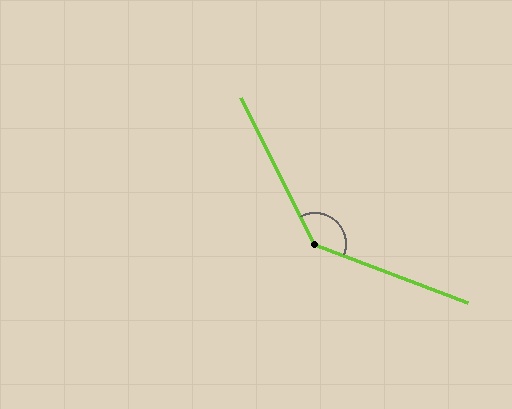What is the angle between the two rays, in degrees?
Approximately 137 degrees.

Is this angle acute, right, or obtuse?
It is obtuse.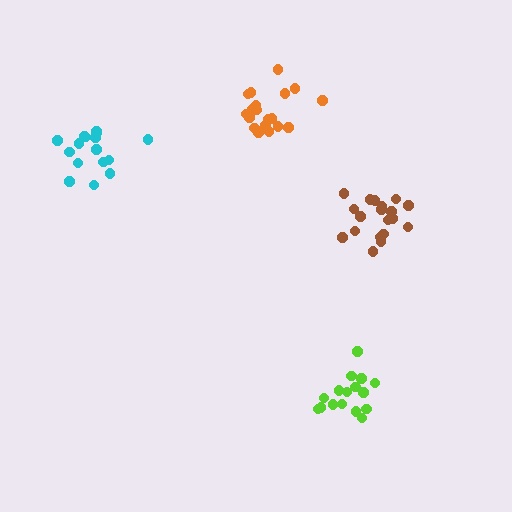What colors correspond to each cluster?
The clusters are colored: lime, orange, cyan, brown.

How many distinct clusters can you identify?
There are 4 distinct clusters.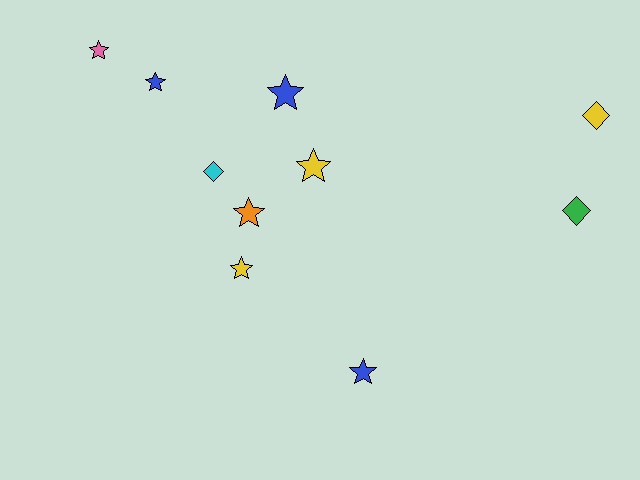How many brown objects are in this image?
There are no brown objects.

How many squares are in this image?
There are no squares.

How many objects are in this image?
There are 10 objects.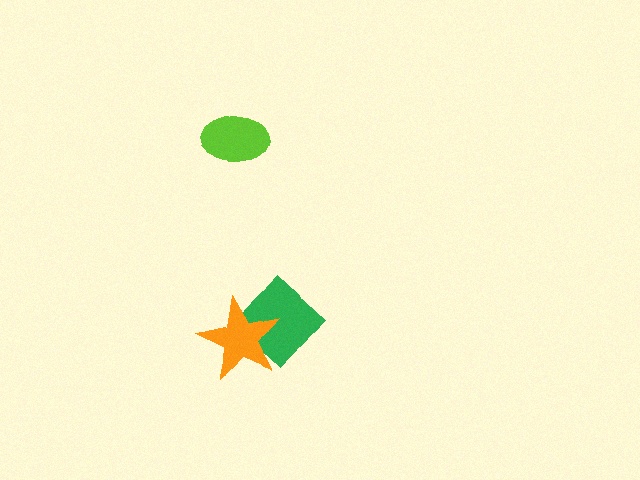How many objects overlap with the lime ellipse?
0 objects overlap with the lime ellipse.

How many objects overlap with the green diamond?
1 object overlaps with the green diamond.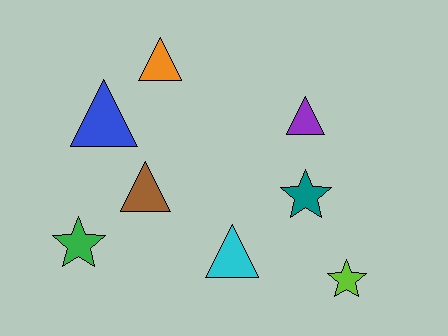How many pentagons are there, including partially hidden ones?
There are no pentagons.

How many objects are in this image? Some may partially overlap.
There are 8 objects.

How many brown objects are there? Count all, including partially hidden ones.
There is 1 brown object.